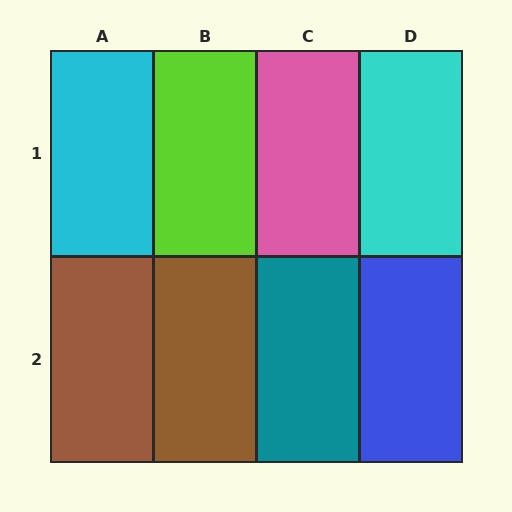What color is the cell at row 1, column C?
Pink.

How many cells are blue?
1 cell is blue.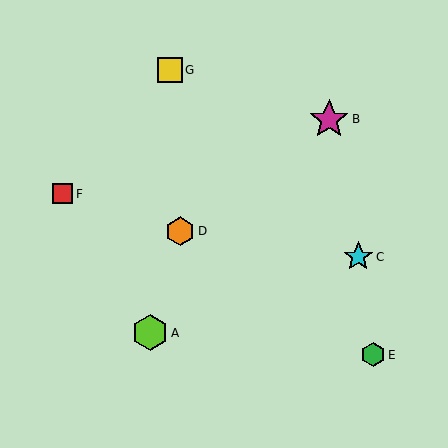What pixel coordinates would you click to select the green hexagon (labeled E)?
Click at (373, 355) to select the green hexagon E.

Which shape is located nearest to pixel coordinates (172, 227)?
The orange hexagon (labeled D) at (180, 231) is nearest to that location.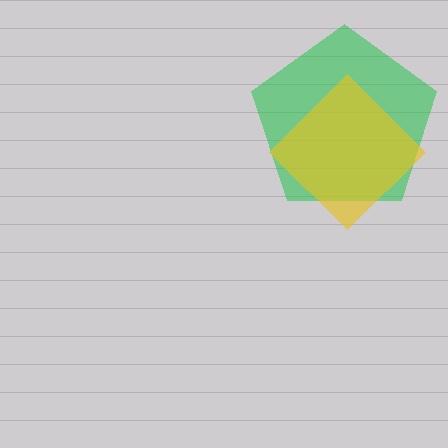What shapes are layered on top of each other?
The layered shapes are: a green pentagon, a yellow diamond.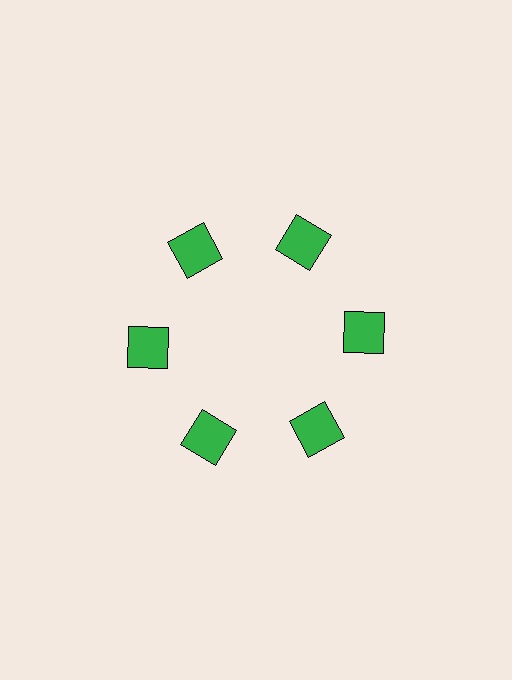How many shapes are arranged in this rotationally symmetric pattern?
There are 6 shapes, arranged in 6 groups of 1.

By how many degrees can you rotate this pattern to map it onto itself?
The pattern maps onto itself every 60 degrees of rotation.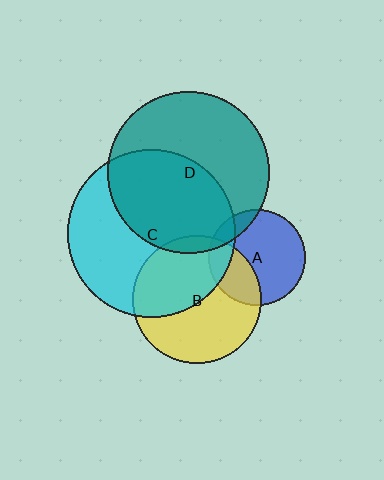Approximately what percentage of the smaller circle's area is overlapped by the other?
Approximately 45%.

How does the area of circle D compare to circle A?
Approximately 2.8 times.